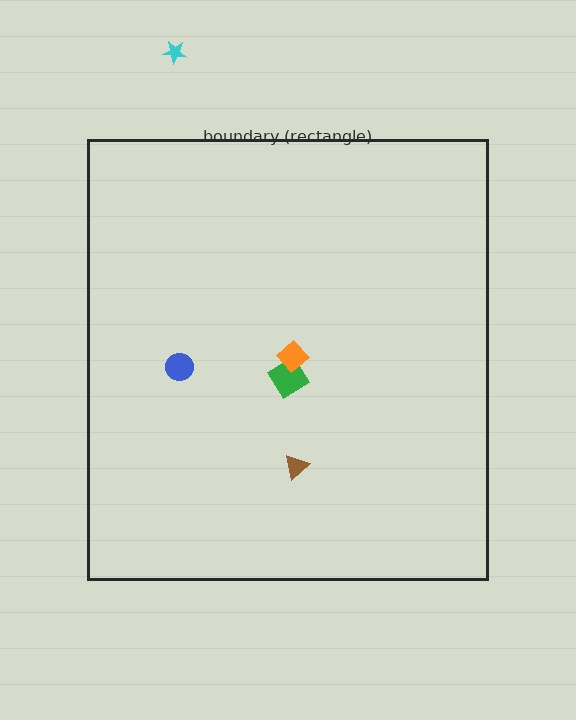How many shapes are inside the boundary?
4 inside, 1 outside.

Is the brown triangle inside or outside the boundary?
Inside.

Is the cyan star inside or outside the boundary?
Outside.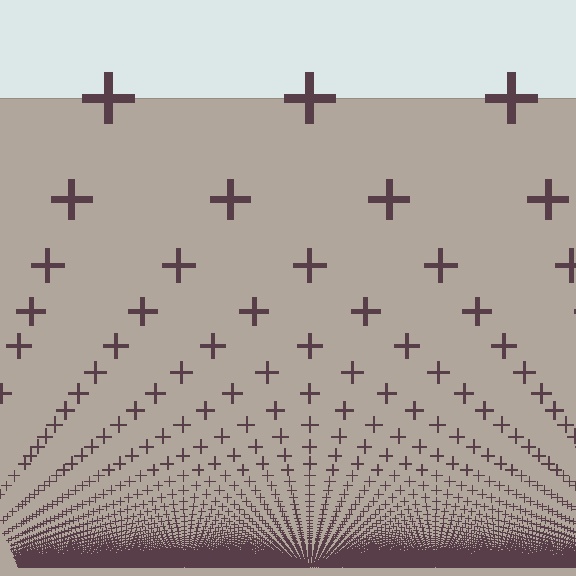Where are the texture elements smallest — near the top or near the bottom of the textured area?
Near the bottom.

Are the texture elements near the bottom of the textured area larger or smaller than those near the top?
Smaller. The gradient is inverted — elements near the bottom are smaller and denser.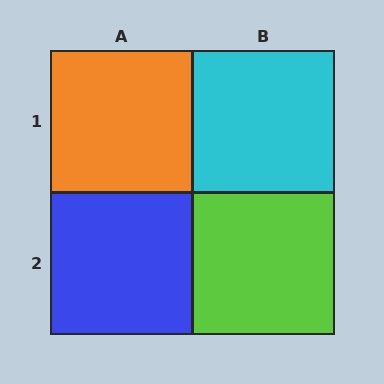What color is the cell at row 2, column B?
Lime.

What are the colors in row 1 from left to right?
Orange, cyan.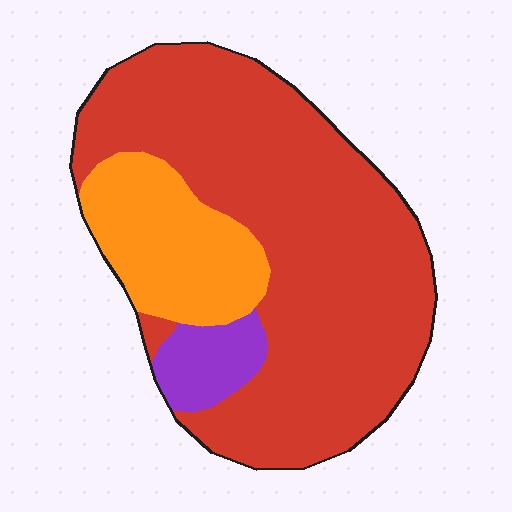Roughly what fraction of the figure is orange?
Orange covers about 20% of the figure.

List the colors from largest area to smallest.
From largest to smallest: red, orange, purple.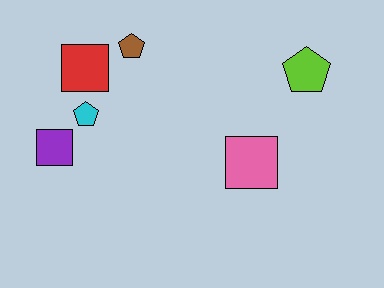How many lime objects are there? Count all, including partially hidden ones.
There is 1 lime object.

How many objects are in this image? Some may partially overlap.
There are 6 objects.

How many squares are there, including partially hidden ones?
There are 3 squares.